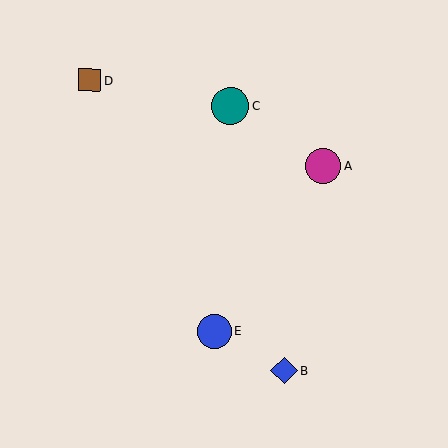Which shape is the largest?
The teal circle (labeled C) is the largest.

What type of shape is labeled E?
Shape E is a blue circle.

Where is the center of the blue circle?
The center of the blue circle is at (214, 331).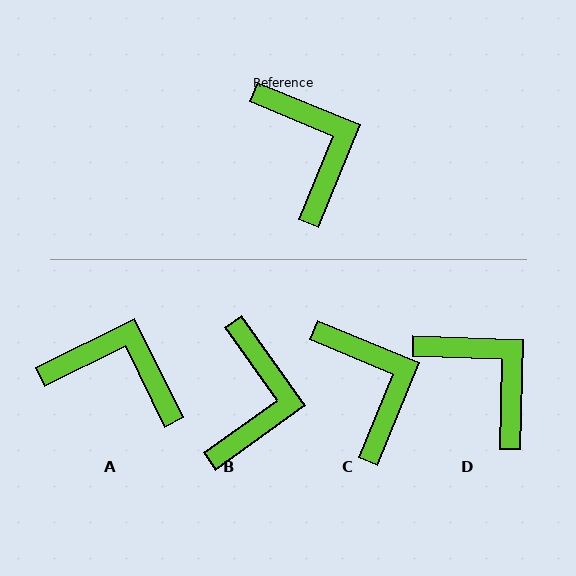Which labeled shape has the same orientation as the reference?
C.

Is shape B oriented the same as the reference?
No, it is off by about 32 degrees.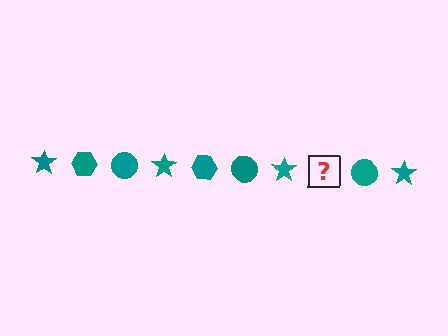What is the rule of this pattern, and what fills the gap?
The rule is that the pattern cycles through star, hexagon, circle shapes in teal. The gap should be filled with a teal hexagon.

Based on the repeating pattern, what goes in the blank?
The blank should be a teal hexagon.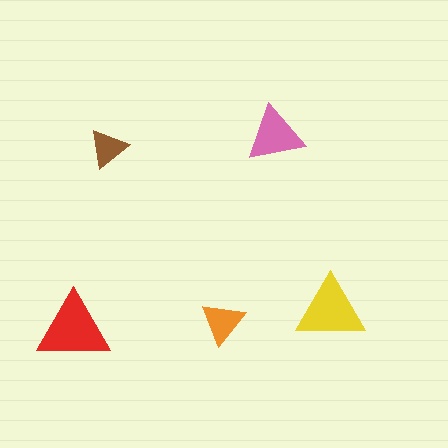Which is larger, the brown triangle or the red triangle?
The red one.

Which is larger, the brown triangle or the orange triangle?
The orange one.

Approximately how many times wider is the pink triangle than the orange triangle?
About 1.5 times wider.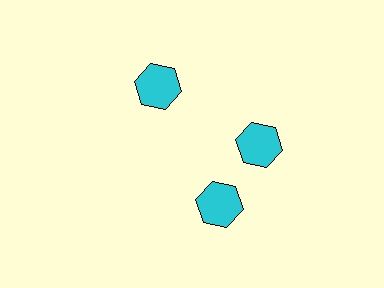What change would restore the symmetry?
The symmetry would be restored by rotating it back into even spacing with its neighbors so that all 3 hexagons sit at equal angles and equal distance from the center.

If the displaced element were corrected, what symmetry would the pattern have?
It would have 3-fold rotational symmetry — the pattern would map onto itself every 120 degrees.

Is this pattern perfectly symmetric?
No. The 3 cyan hexagons are arranged in a ring, but one element near the 7 o'clock position is rotated out of alignment along the ring, breaking the 3-fold rotational symmetry.